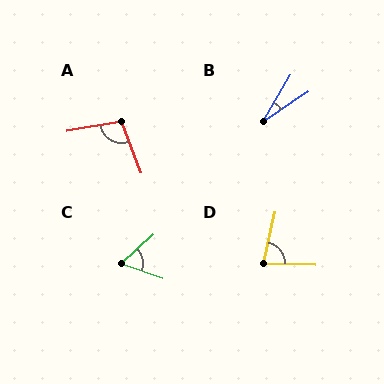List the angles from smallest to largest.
B (26°), C (61°), D (78°), A (101°).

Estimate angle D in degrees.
Approximately 78 degrees.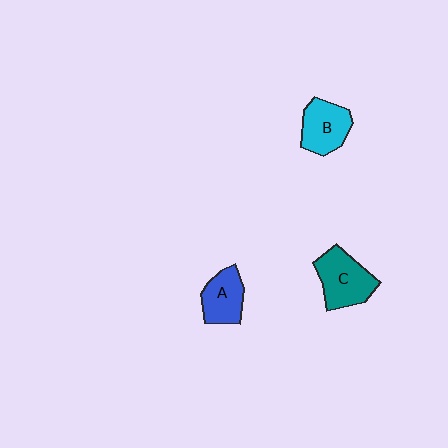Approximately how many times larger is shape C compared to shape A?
Approximately 1.3 times.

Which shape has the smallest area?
Shape A (blue).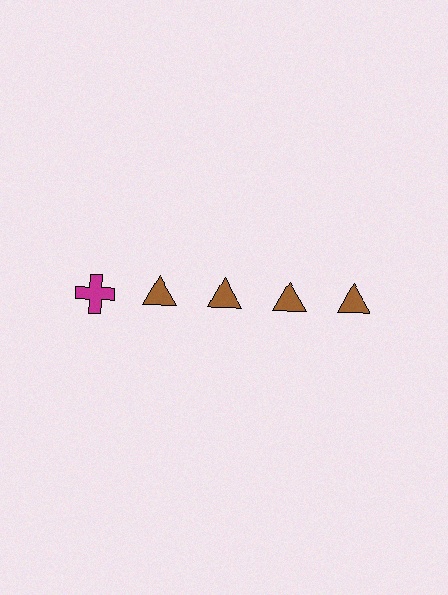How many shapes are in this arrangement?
There are 5 shapes arranged in a grid pattern.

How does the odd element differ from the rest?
It differs in both color (magenta instead of brown) and shape (cross instead of triangle).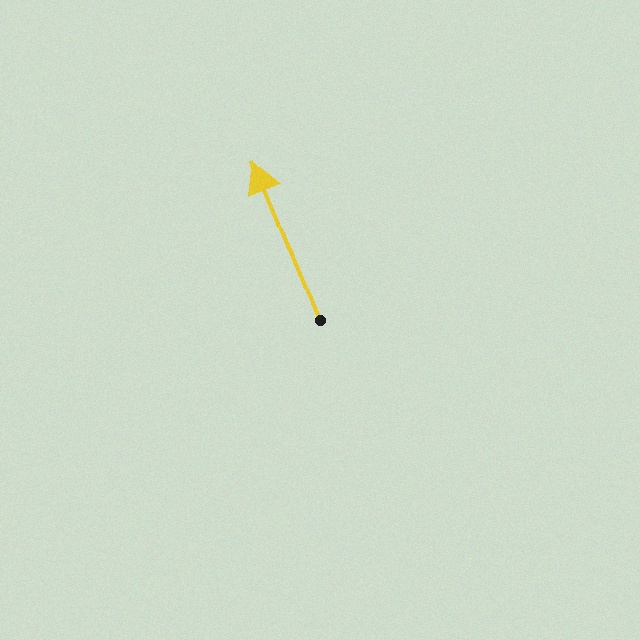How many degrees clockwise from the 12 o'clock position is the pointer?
Approximately 338 degrees.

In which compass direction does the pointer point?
North.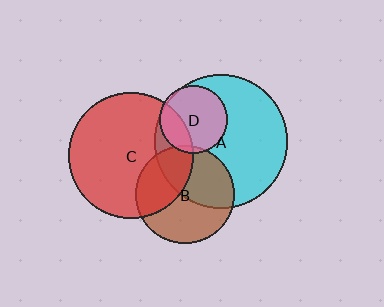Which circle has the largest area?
Circle A (cyan).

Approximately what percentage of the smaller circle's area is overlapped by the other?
Approximately 30%.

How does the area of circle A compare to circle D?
Approximately 3.9 times.